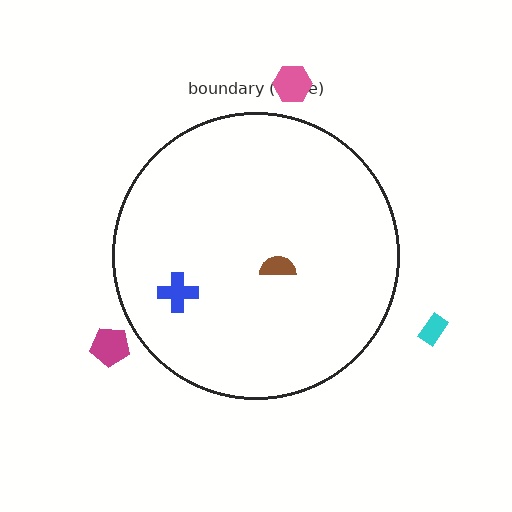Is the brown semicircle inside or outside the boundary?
Inside.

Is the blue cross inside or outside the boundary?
Inside.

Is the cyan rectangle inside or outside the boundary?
Outside.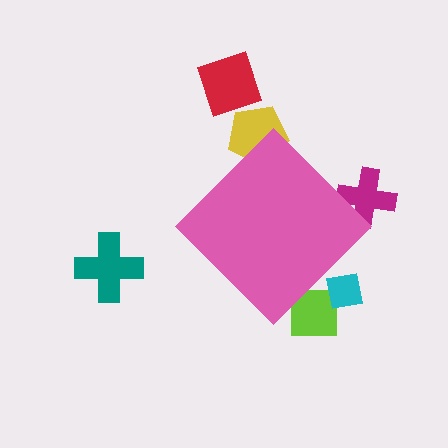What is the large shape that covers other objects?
A pink diamond.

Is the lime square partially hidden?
Yes, the lime square is partially hidden behind the pink diamond.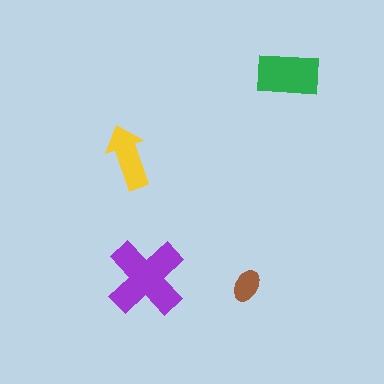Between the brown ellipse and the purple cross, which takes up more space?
The purple cross.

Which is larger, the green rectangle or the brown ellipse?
The green rectangle.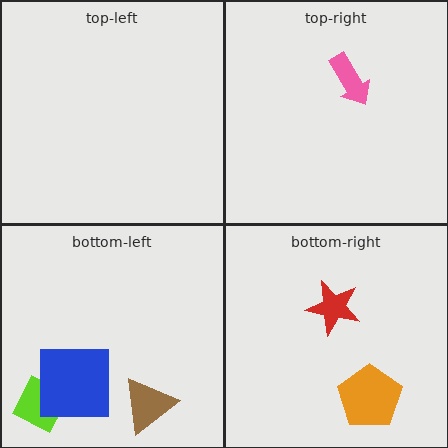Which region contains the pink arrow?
The top-right region.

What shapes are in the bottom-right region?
The orange pentagon, the red star.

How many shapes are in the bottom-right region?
2.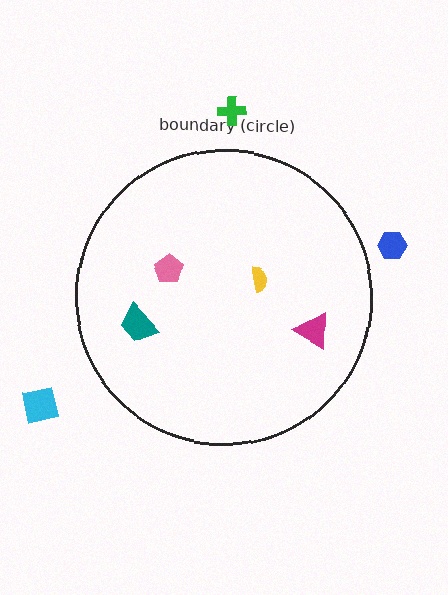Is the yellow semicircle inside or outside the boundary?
Inside.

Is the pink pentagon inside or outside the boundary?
Inside.